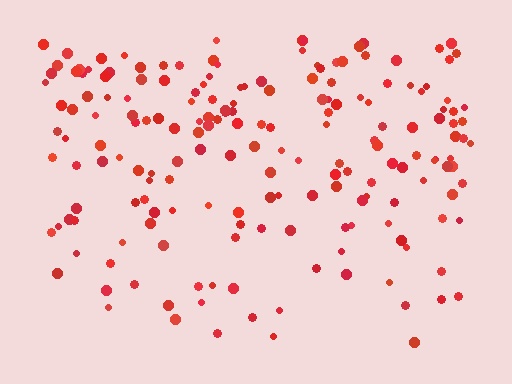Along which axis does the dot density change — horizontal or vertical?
Vertical.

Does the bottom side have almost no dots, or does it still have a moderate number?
Still a moderate number, just noticeably fewer than the top.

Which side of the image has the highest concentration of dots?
The top.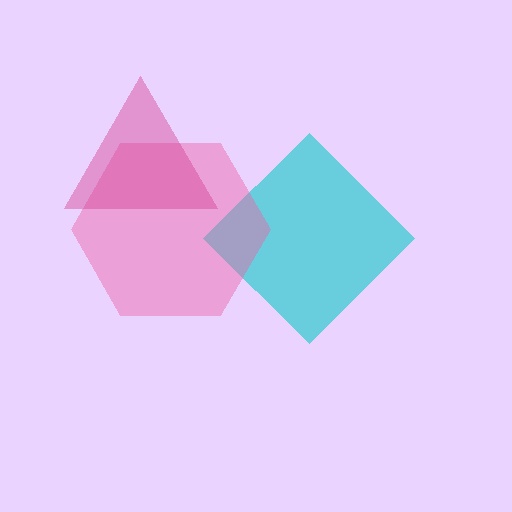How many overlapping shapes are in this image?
There are 3 overlapping shapes in the image.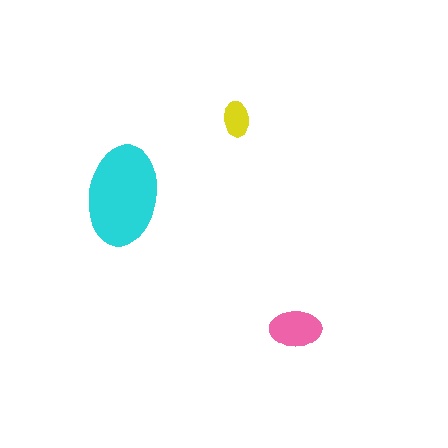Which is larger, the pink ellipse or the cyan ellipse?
The cyan one.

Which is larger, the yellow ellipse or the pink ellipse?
The pink one.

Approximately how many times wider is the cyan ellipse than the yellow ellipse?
About 3 times wider.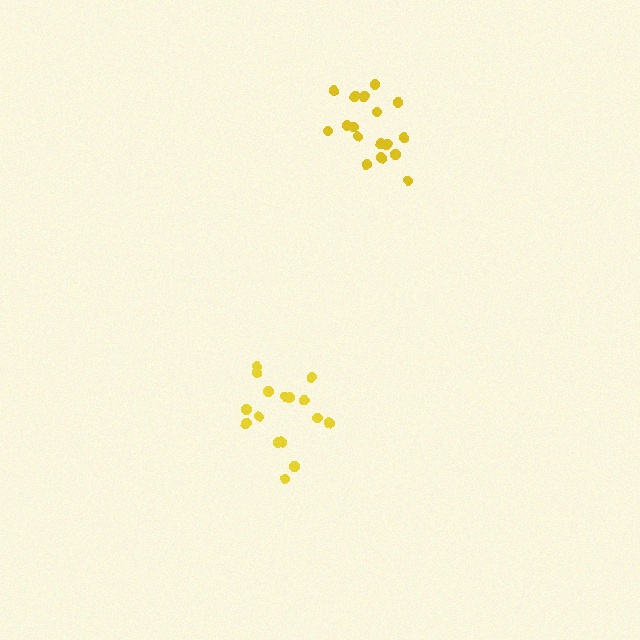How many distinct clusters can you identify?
There are 2 distinct clusters.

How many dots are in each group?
Group 1: 16 dots, Group 2: 17 dots (33 total).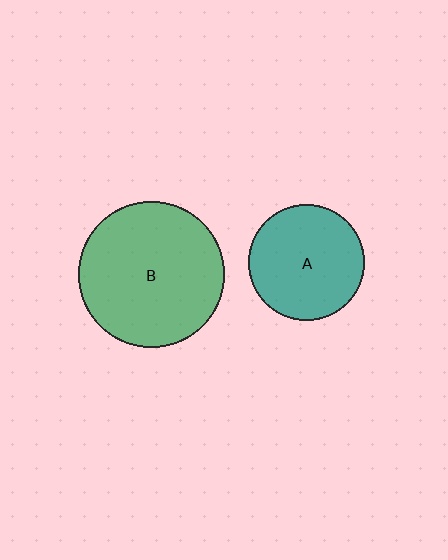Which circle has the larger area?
Circle B (green).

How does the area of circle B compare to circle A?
Approximately 1.6 times.